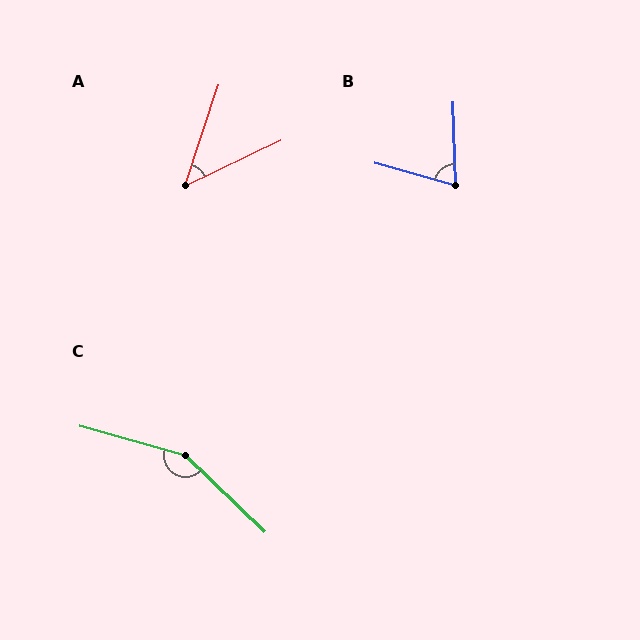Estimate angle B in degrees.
Approximately 73 degrees.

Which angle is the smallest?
A, at approximately 46 degrees.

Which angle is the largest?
C, at approximately 151 degrees.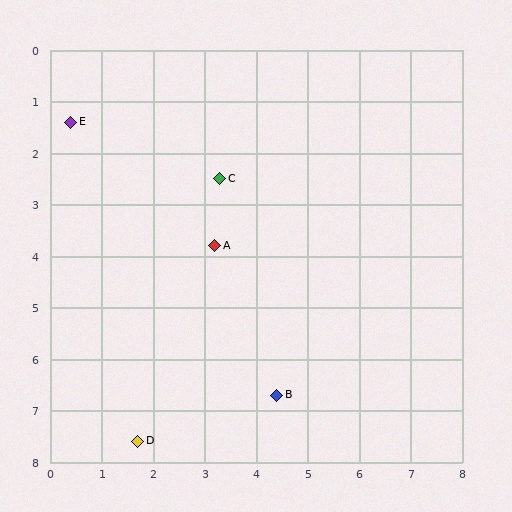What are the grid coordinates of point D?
Point D is at approximately (1.7, 7.6).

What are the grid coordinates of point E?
Point E is at approximately (0.4, 1.4).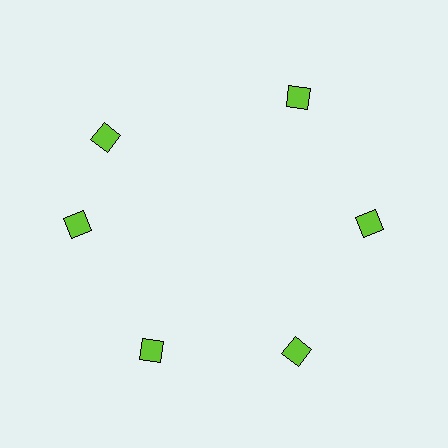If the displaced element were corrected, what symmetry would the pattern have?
It would have 6-fold rotational symmetry — the pattern would map onto itself every 60 degrees.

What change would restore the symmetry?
The symmetry would be restored by rotating it back into even spacing with its neighbors so that all 6 diamonds sit at equal angles and equal distance from the center.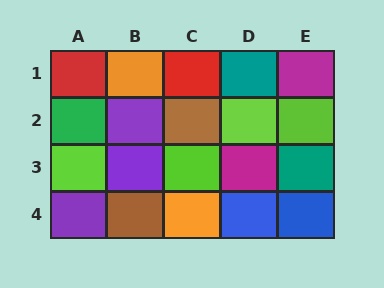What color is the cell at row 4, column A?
Purple.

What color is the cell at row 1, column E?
Magenta.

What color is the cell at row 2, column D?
Lime.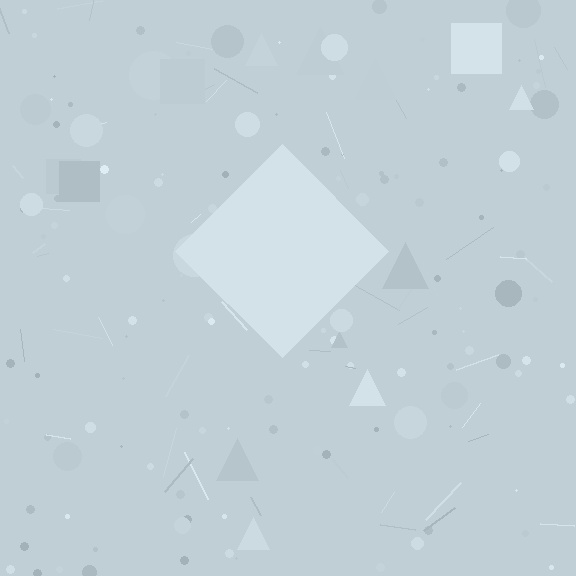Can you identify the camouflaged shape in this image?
The camouflaged shape is a diamond.